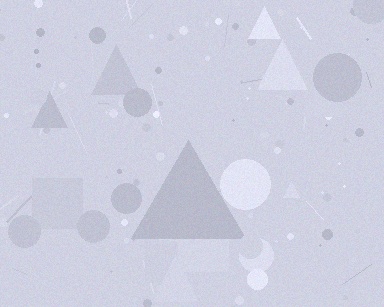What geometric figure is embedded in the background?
A triangle is embedded in the background.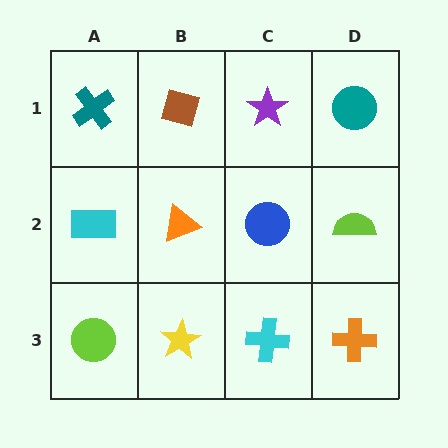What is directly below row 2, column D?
An orange cross.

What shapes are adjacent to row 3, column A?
A cyan rectangle (row 2, column A), a yellow star (row 3, column B).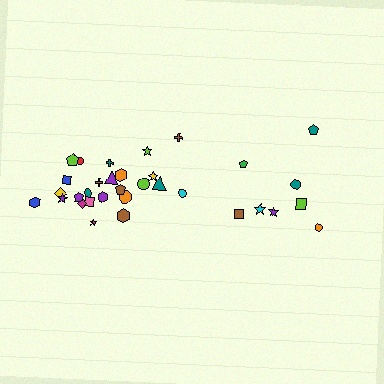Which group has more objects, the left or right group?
The left group.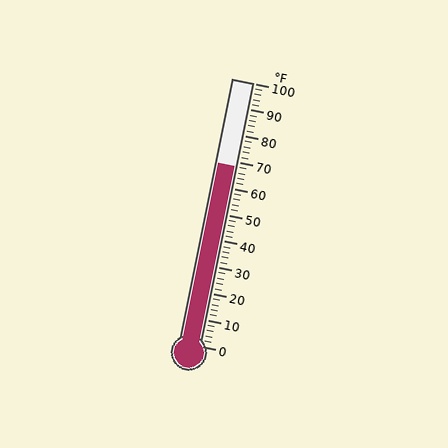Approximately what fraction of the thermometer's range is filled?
The thermometer is filled to approximately 70% of its range.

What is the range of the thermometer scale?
The thermometer scale ranges from 0°F to 100°F.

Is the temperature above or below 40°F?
The temperature is above 40°F.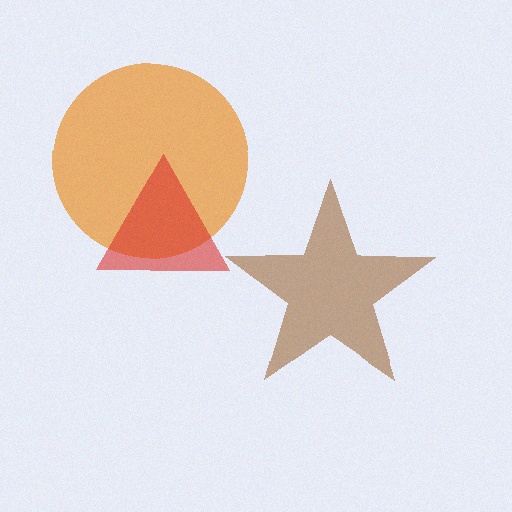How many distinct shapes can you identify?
There are 3 distinct shapes: an orange circle, a brown star, a red triangle.